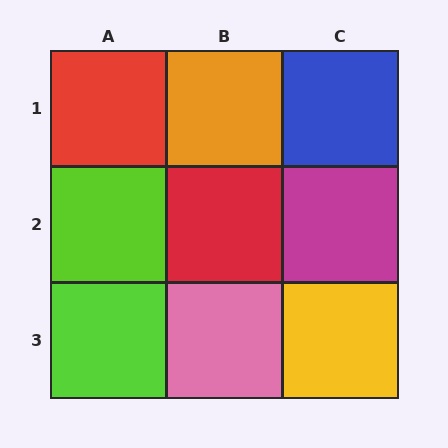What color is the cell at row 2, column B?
Red.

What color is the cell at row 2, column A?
Lime.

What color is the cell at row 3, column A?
Lime.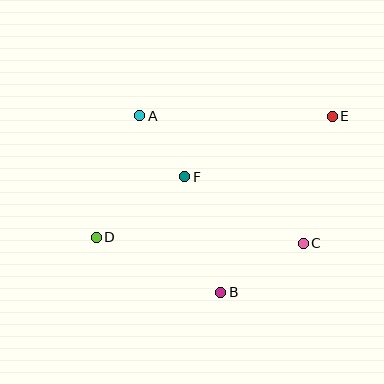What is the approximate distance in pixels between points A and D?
The distance between A and D is approximately 129 pixels.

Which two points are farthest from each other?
Points D and E are farthest from each other.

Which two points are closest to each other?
Points A and F are closest to each other.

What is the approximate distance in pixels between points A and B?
The distance between A and B is approximately 194 pixels.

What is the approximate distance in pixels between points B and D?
The distance between B and D is approximately 136 pixels.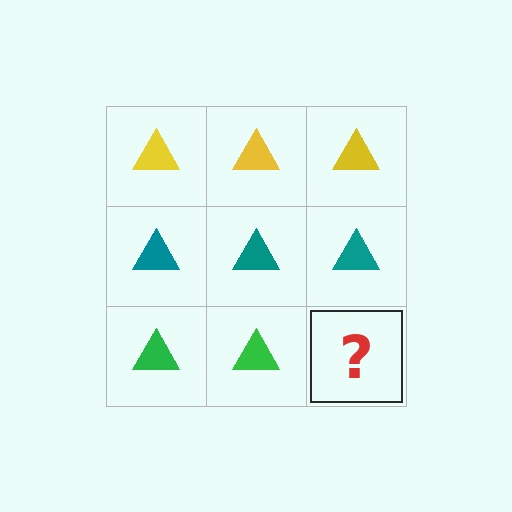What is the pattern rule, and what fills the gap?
The rule is that each row has a consistent color. The gap should be filled with a green triangle.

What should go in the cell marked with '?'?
The missing cell should contain a green triangle.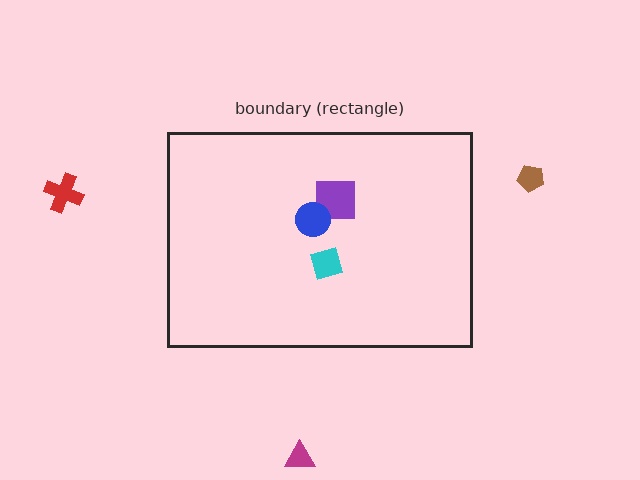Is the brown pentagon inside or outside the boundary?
Outside.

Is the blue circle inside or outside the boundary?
Inside.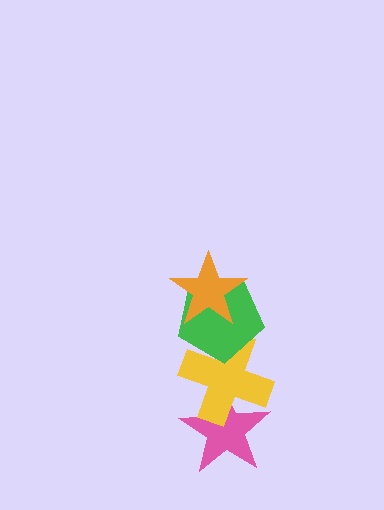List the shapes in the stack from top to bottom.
From top to bottom: the orange star, the green pentagon, the yellow cross, the pink star.